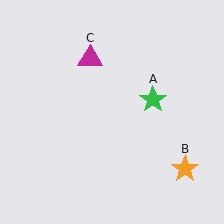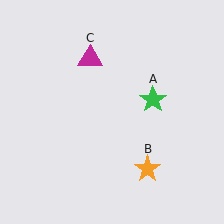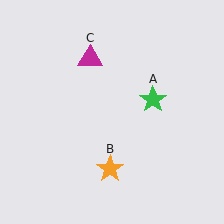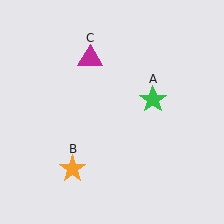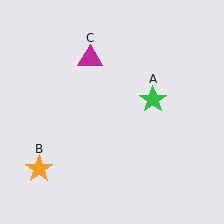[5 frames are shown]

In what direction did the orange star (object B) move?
The orange star (object B) moved left.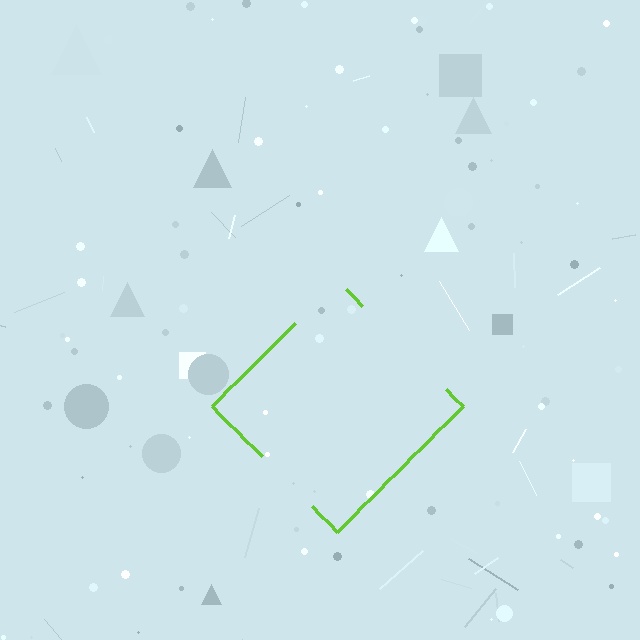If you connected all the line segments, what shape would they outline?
They would outline a diamond.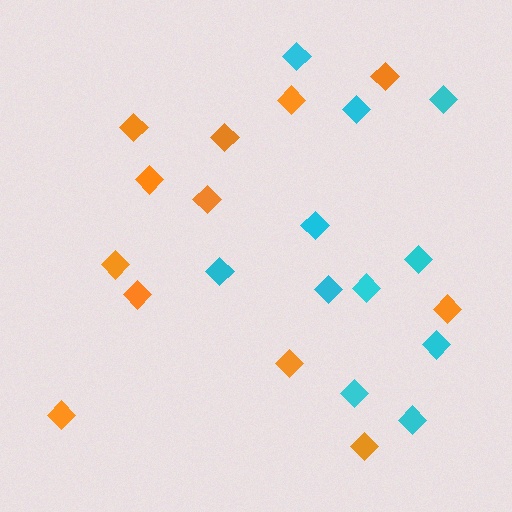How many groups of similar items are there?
There are 2 groups: one group of orange diamonds (12) and one group of cyan diamonds (11).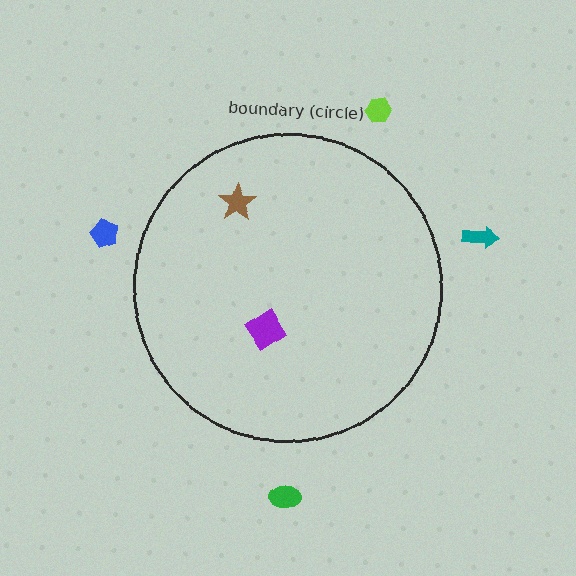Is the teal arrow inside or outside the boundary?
Outside.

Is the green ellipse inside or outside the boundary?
Outside.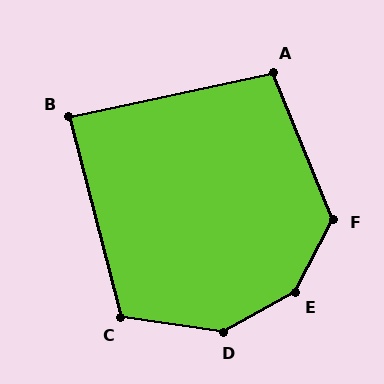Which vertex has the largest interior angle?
E, at approximately 147 degrees.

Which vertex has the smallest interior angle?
B, at approximately 88 degrees.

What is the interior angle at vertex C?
Approximately 113 degrees (obtuse).